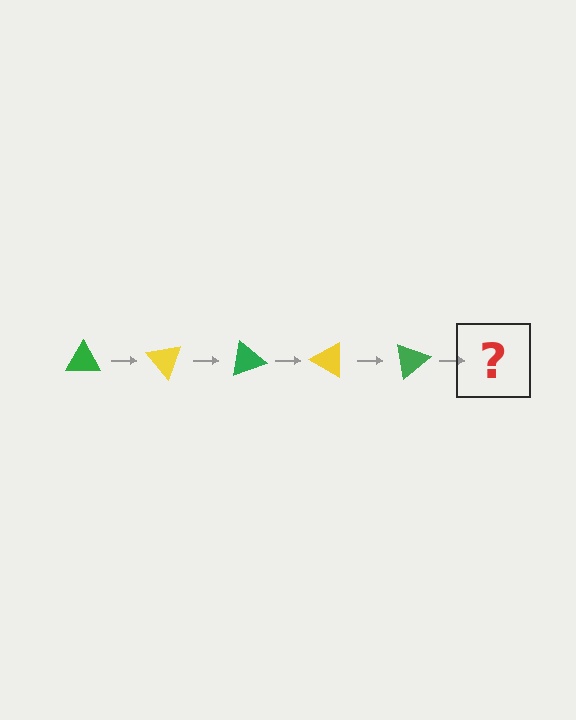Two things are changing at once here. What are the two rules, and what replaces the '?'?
The two rules are that it rotates 50 degrees each step and the color cycles through green and yellow. The '?' should be a yellow triangle, rotated 250 degrees from the start.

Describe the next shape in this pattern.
It should be a yellow triangle, rotated 250 degrees from the start.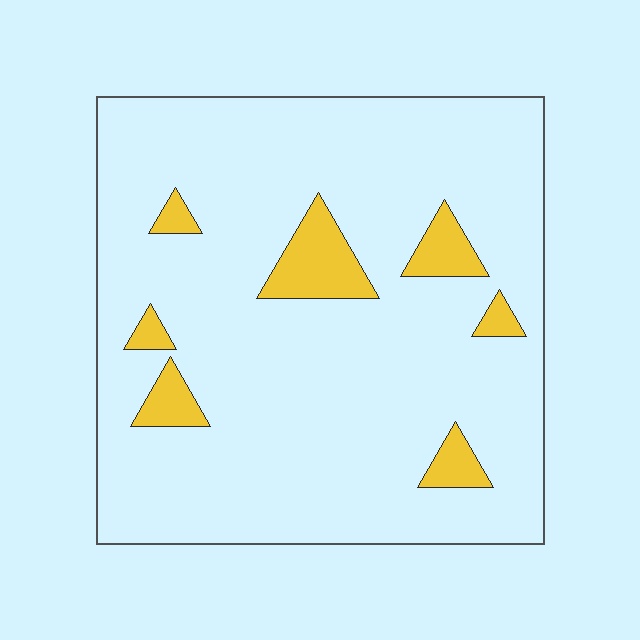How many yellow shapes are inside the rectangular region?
7.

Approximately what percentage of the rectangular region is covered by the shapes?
Approximately 10%.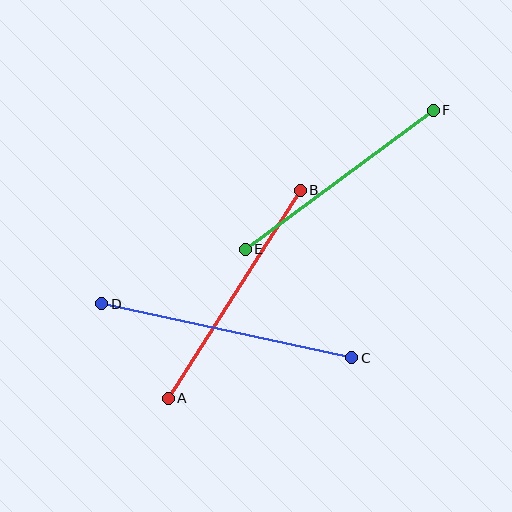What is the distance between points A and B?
The distance is approximately 246 pixels.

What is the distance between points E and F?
The distance is approximately 234 pixels.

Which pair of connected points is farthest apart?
Points C and D are farthest apart.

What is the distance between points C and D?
The distance is approximately 256 pixels.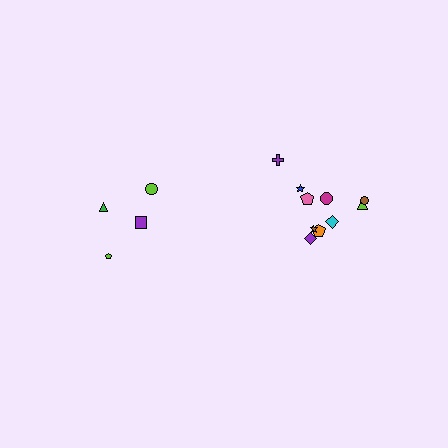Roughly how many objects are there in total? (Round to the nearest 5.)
Roughly 15 objects in total.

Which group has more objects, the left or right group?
The right group.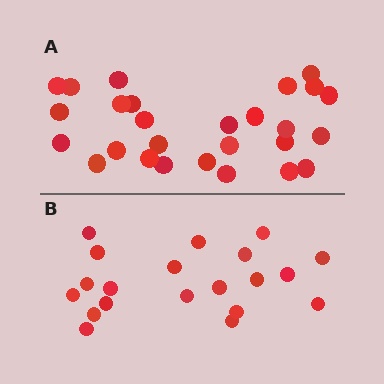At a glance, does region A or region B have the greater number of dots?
Region A (the top region) has more dots.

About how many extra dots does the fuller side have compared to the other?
Region A has roughly 8 or so more dots than region B.